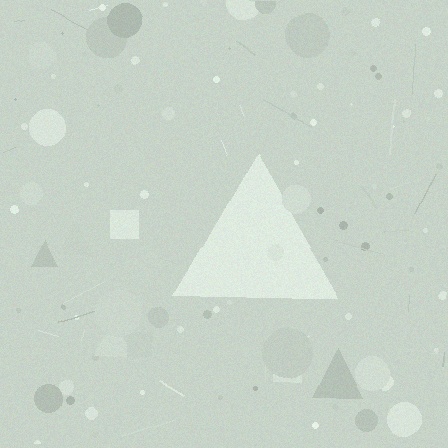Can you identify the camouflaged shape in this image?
The camouflaged shape is a triangle.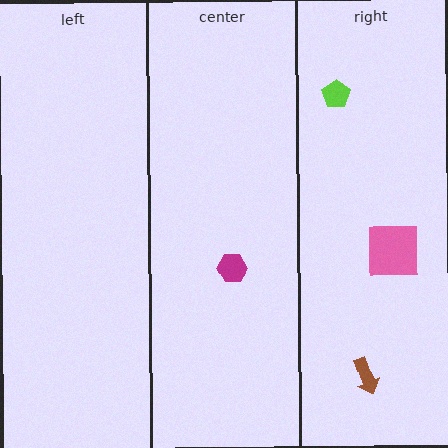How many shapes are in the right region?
3.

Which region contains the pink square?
The right region.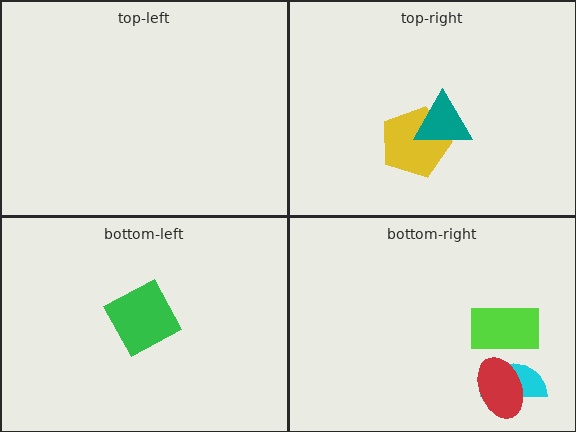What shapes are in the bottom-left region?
The green square.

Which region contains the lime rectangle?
The bottom-right region.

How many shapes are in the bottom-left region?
1.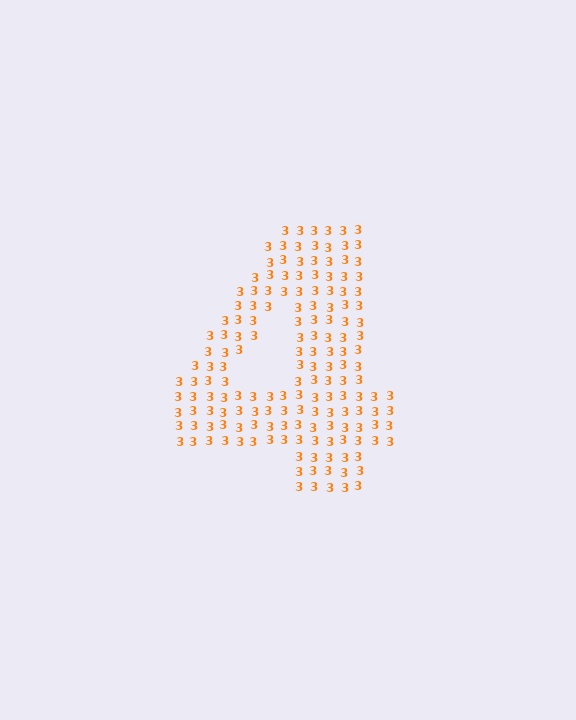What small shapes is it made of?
It is made of small digit 3's.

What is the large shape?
The large shape is the digit 4.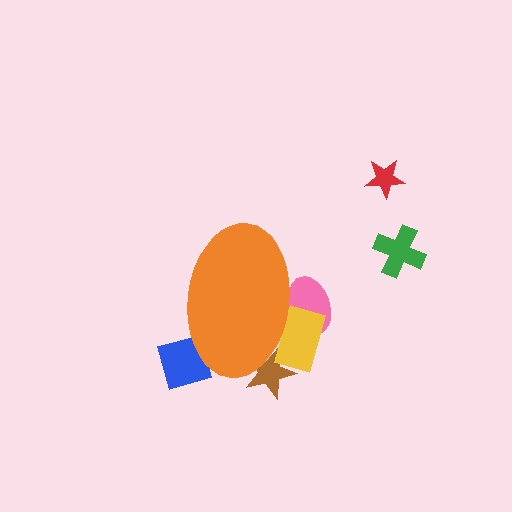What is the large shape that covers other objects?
An orange ellipse.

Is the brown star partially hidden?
Yes, the brown star is partially hidden behind the orange ellipse.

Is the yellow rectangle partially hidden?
Yes, the yellow rectangle is partially hidden behind the orange ellipse.